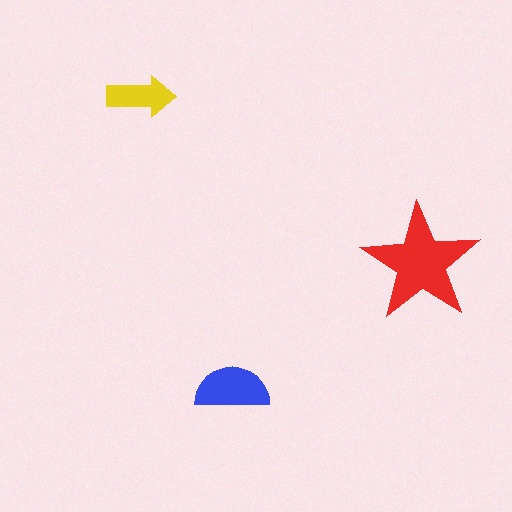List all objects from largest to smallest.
The red star, the blue semicircle, the yellow arrow.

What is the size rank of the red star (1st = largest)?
1st.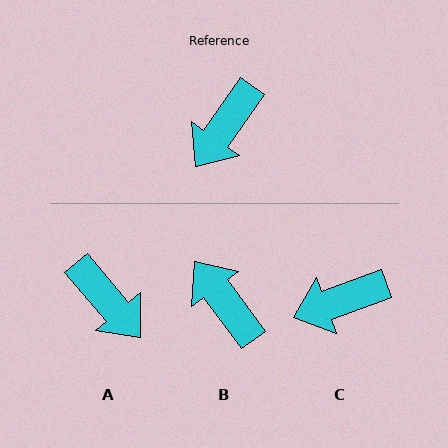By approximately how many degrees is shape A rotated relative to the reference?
Approximately 76 degrees counter-clockwise.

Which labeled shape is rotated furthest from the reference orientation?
B, about 108 degrees away.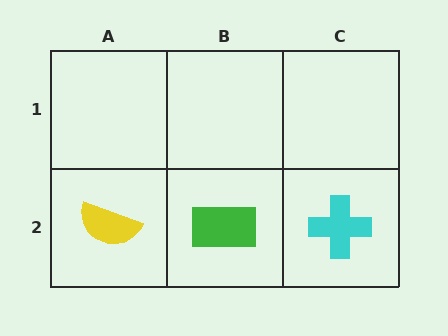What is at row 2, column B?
A green rectangle.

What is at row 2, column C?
A cyan cross.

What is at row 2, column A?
A yellow semicircle.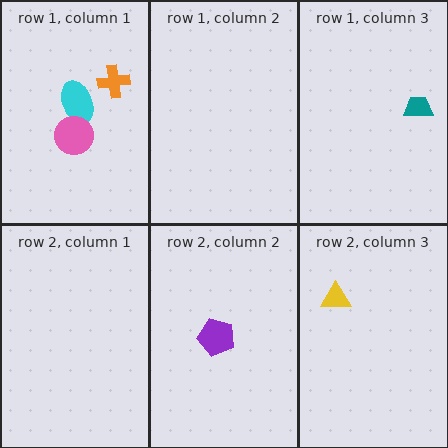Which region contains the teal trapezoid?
The row 1, column 3 region.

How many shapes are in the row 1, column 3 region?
1.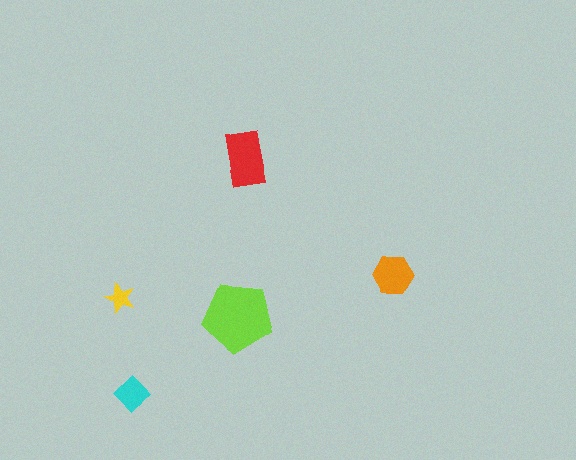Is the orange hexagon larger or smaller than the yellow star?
Larger.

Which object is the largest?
The lime pentagon.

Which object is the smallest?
The yellow star.